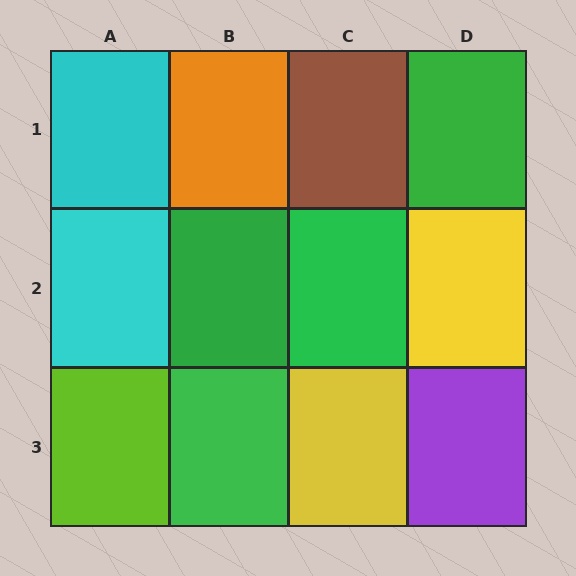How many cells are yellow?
2 cells are yellow.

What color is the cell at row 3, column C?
Yellow.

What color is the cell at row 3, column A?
Lime.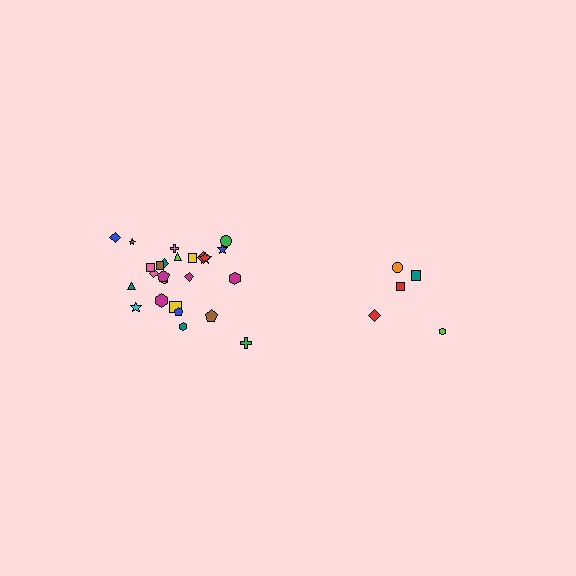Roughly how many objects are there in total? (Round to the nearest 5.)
Roughly 30 objects in total.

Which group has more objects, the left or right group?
The left group.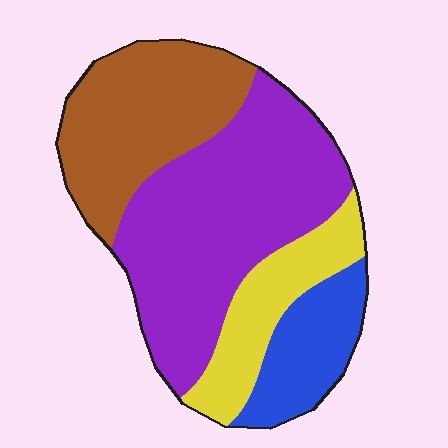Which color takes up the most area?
Purple, at roughly 45%.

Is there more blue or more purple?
Purple.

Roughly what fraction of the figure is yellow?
Yellow covers 15% of the figure.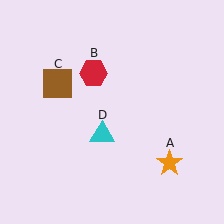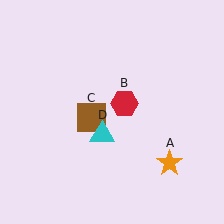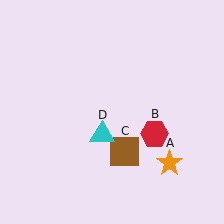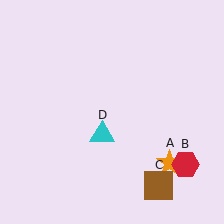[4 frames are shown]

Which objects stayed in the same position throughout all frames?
Orange star (object A) and cyan triangle (object D) remained stationary.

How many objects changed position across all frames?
2 objects changed position: red hexagon (object B), brown square (object C).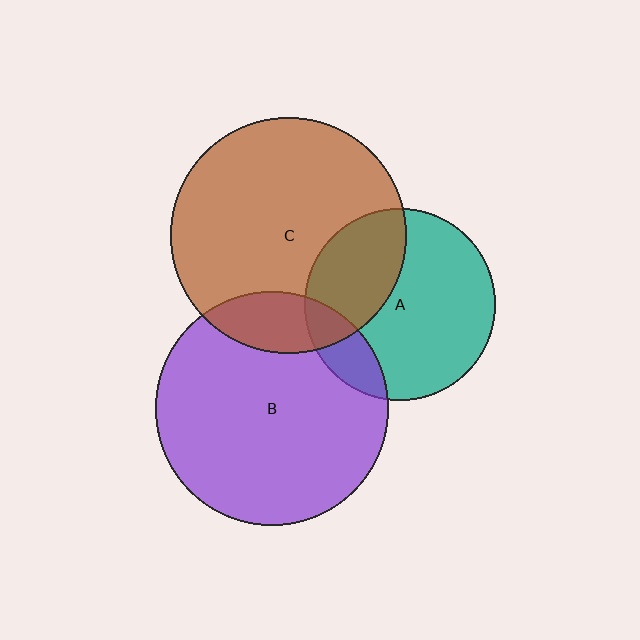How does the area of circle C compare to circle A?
Approximately 1.5 times.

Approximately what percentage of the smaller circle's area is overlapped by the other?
Approximately 15%.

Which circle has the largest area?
Circle C (brown).